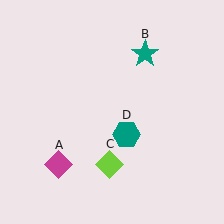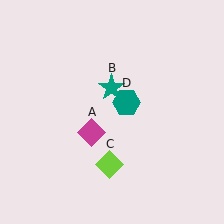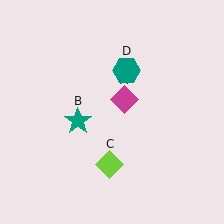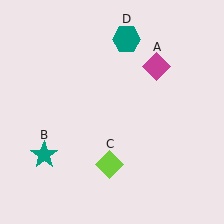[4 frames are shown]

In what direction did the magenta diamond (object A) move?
The magenta diamond (object A) moved up and to the right.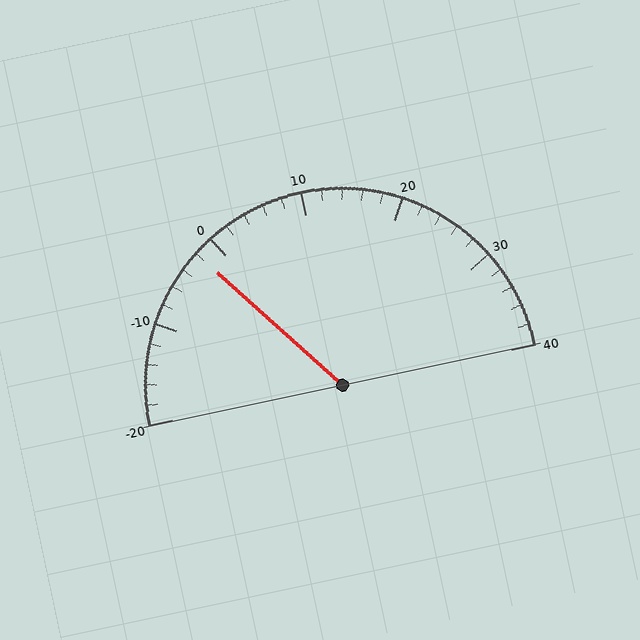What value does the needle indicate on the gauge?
The needle indicates approximately -2.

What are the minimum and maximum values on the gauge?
The gauge ranges from -20 to 40.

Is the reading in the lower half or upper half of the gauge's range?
The reading is in the lower half of the range (-20 to 40).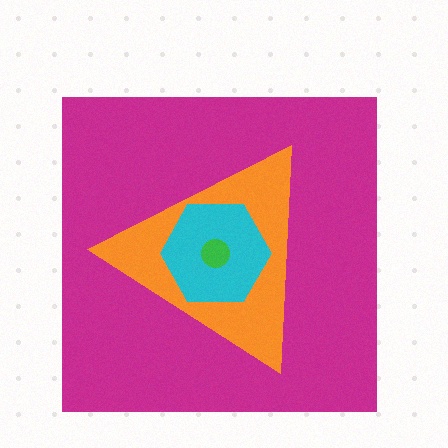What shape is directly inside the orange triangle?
The cyan hexagon.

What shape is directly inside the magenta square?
The orange triangle.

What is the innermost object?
The green circle.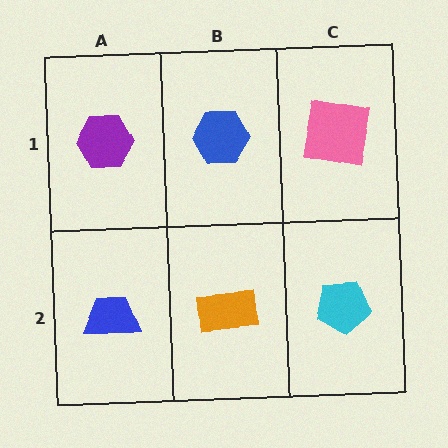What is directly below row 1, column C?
A cyan pentagon.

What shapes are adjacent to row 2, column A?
A purple hexagon (row 1, column A), an orange rectangle (row 2, column B).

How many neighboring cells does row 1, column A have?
2.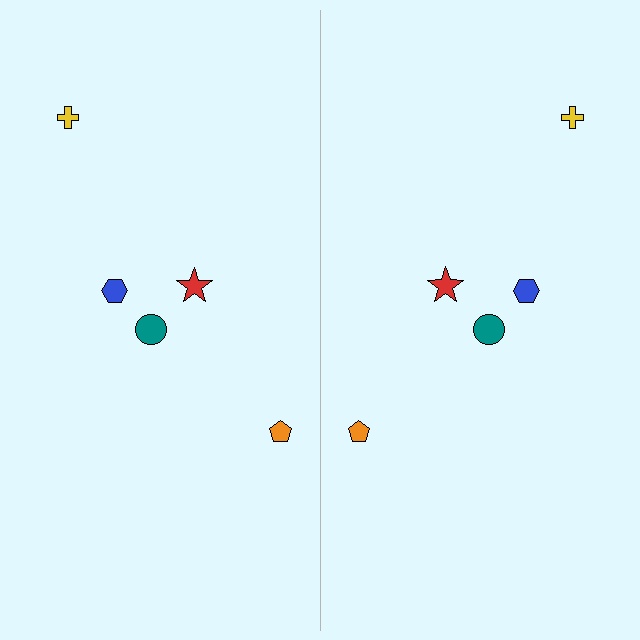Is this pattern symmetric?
Yes, this pattern has bilateral (reflection) symmetry.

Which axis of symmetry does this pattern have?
The pattern has a vertical axis of symmetry running through the center of the image.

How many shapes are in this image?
There are 10 shapes in this image.